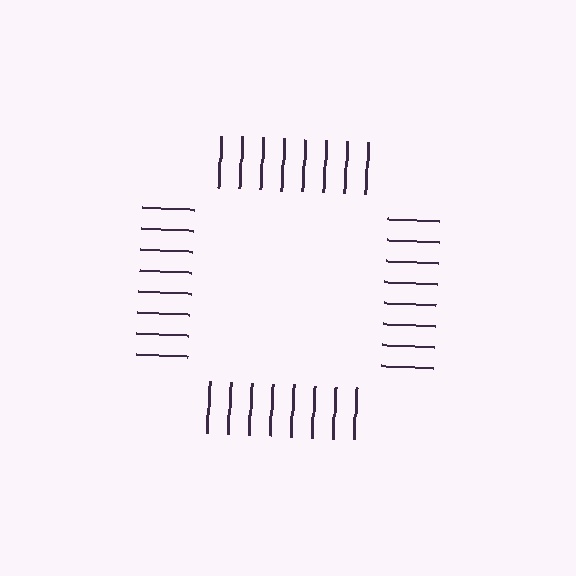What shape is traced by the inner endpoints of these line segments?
An illusory square — the line segments terminate on its edges but no continuous stroke is drawn.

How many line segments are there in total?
32 — 8 along each of the 4 edges.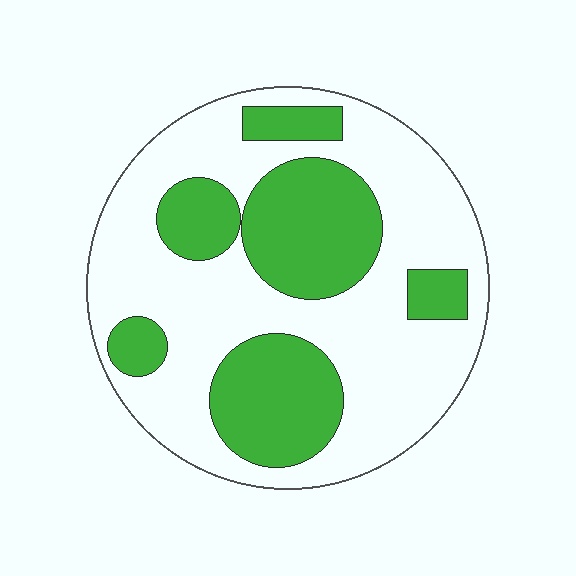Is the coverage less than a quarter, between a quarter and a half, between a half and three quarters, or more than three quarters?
Between a quarter and a half.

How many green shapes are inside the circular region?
6.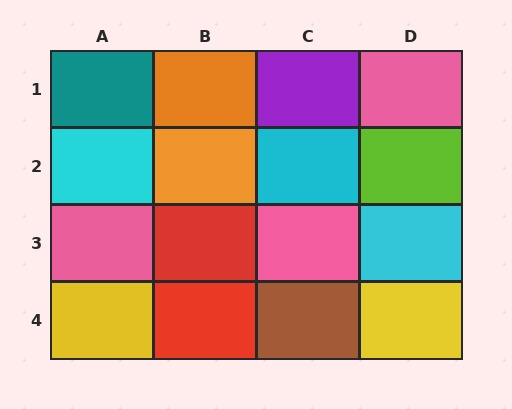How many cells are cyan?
3 cells are cyan.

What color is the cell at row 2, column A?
Cyan.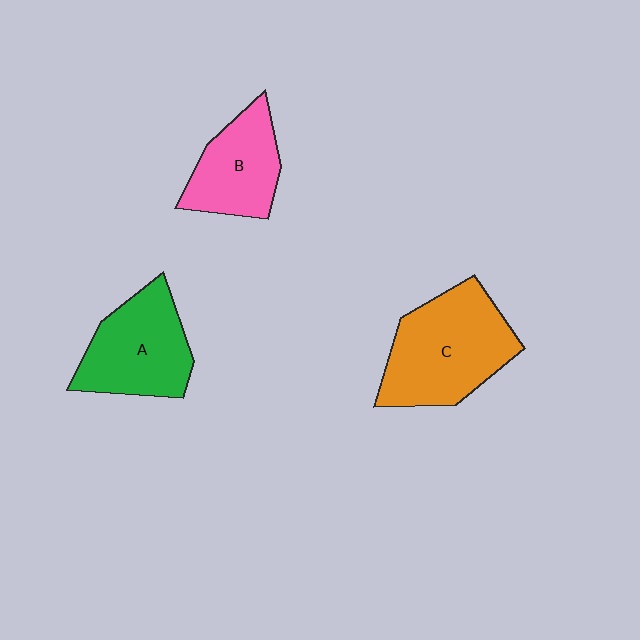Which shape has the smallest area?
Shape B (pink).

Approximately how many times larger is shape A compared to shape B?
Approximately 1.2 times.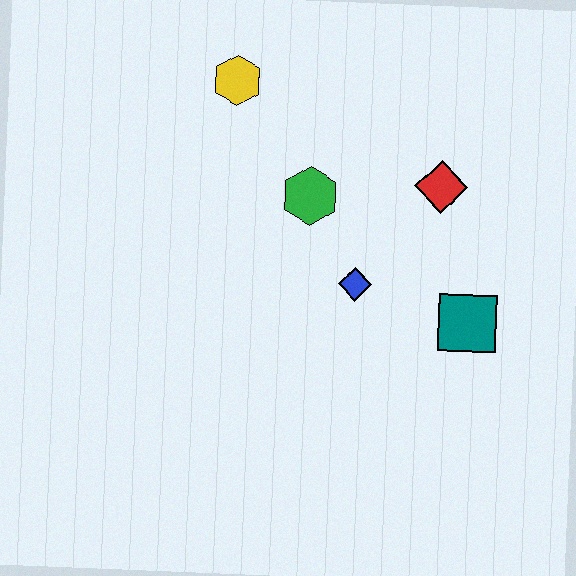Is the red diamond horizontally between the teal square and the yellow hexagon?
Yes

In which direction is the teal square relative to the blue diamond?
The teal square is to the right of the blue diamond.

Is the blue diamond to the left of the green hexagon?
No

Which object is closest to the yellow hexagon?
The green hexagon is closest to the yellow hexagon.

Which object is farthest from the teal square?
The yellow hexagon is farthest from the teal square.